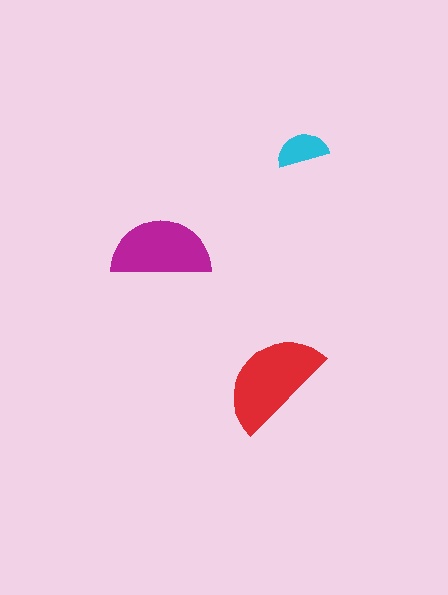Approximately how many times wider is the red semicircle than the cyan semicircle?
About 2 times wider.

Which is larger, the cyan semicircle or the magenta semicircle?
The magenta one.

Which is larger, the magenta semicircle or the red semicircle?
The red one.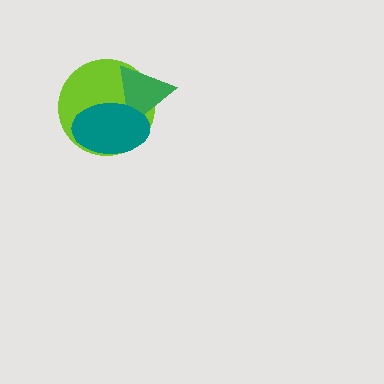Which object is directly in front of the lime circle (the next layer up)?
The green triangle is directly in front of the lime circle.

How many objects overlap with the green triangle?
2 objects overlap with the green triangle.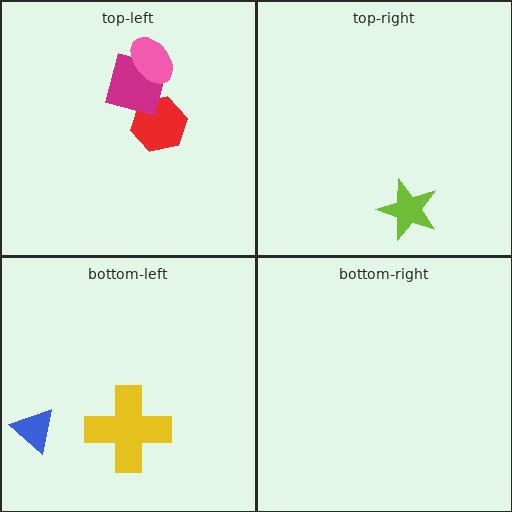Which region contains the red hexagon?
The top-left region.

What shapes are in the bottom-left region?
The blue triangle, the yellow cross.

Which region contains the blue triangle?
The bottom-left region.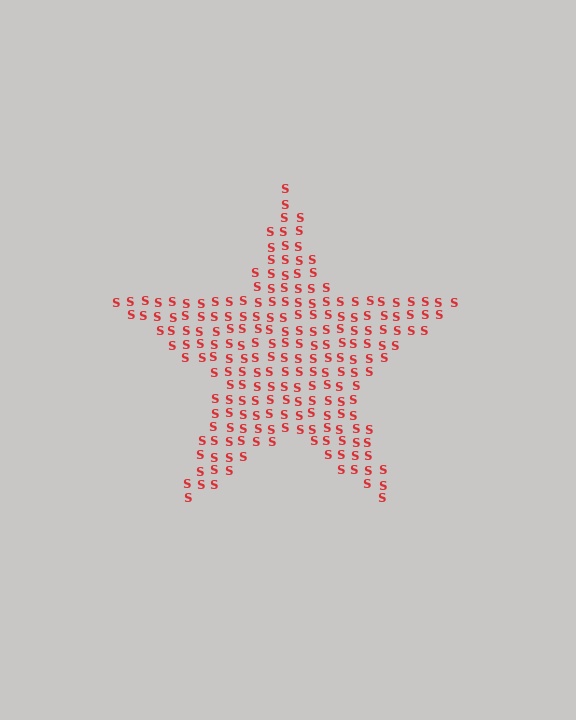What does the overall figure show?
The overall figure shows a star.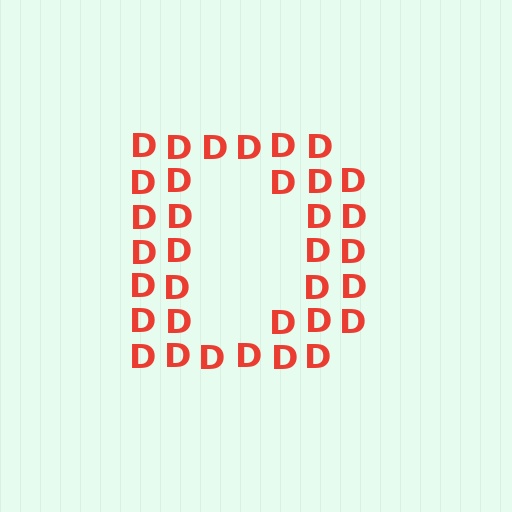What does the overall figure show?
The overall figure shows the letter D.